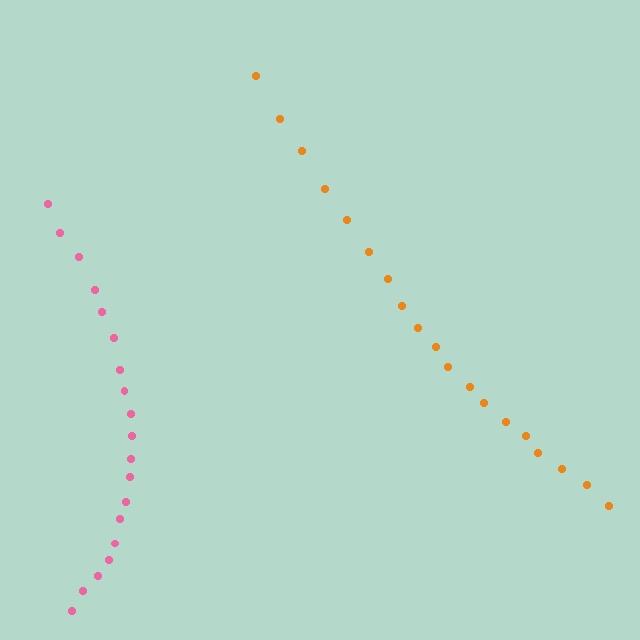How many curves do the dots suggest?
There are 2 distinct paths.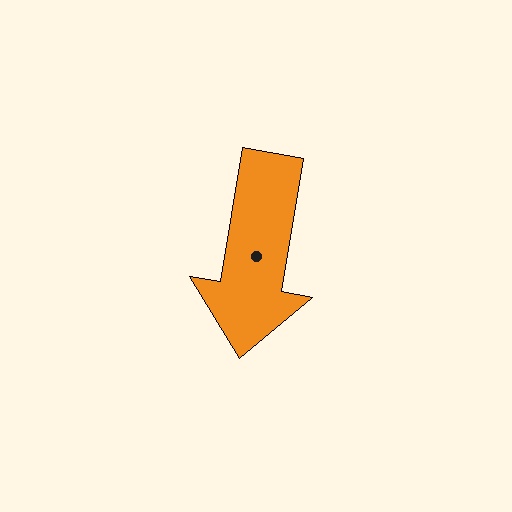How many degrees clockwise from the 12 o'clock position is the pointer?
Approximately 189 degrees.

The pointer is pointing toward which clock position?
Roughly 6 o'clock.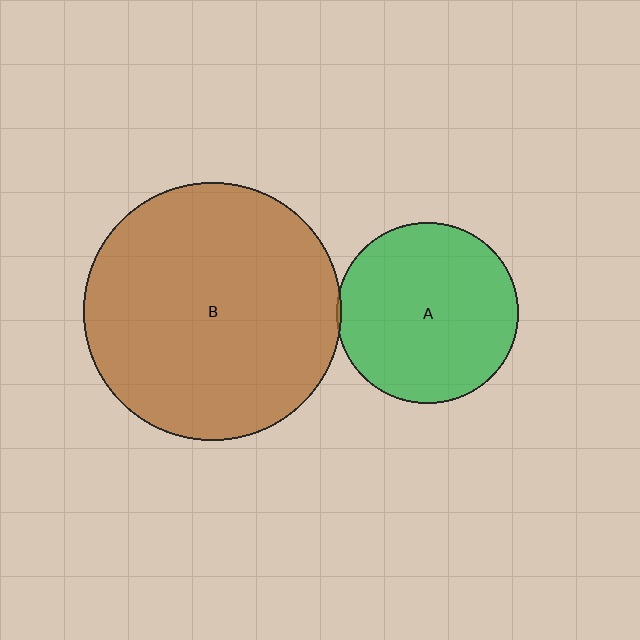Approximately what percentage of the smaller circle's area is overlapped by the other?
Approximately 5%.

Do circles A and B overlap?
Yes.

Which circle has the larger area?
Circle B (brown).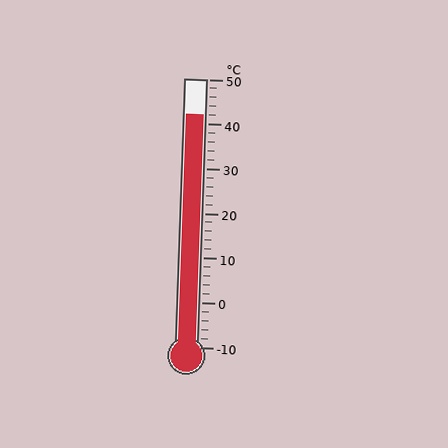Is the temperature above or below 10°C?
The temperature is above 10°C.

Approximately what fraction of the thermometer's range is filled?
The thermometer is filled to approximately 85% of its range.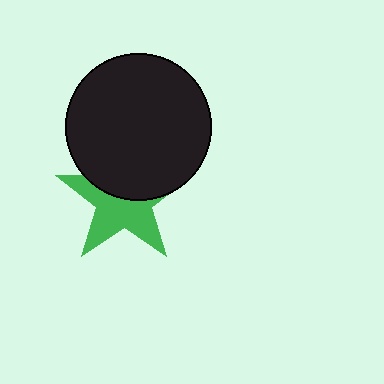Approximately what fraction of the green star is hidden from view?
Roughly 45% of the green star is hidden behind the black circle.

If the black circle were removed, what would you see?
You would see the complete green star.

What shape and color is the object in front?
The object in front is a black circle.